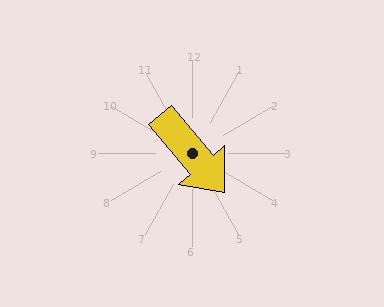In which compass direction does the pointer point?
Southeast.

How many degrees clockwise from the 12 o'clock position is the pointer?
Approximately 140 degrees.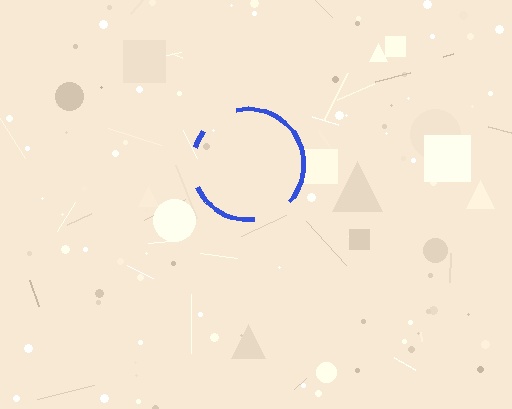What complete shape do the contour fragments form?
The contour fragments form a circle.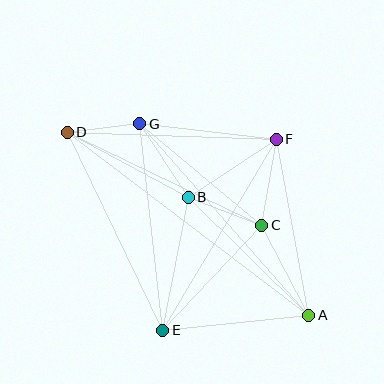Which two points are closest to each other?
Points D and G are closest to each other.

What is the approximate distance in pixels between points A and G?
The distance between A and G is approximately 256 pixels.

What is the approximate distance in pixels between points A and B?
The distance between A and B is approximately 169 pixels.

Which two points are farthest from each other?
Points A and D are farthest from each other.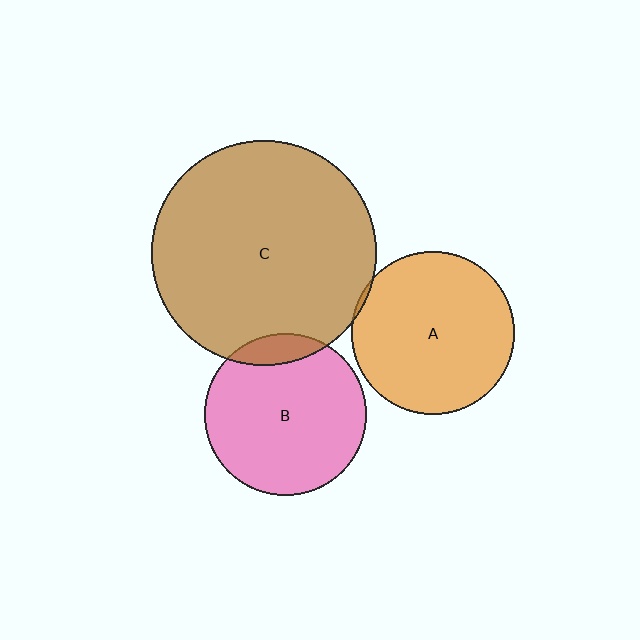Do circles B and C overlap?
Yes.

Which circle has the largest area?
Circle C (brown).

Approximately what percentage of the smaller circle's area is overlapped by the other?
Approximately 10%.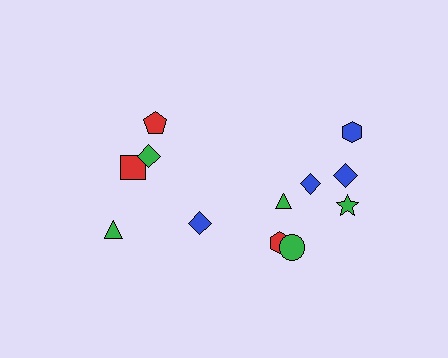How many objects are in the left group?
There are 5 objects.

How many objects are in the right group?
There are 7 objects.